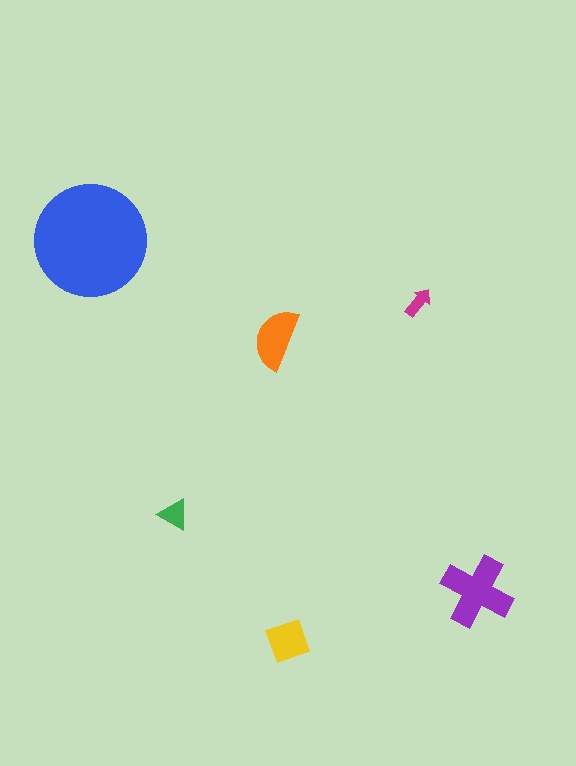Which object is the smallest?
The magenta arrow.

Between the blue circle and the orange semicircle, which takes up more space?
The blue circle.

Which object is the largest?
The blue circle.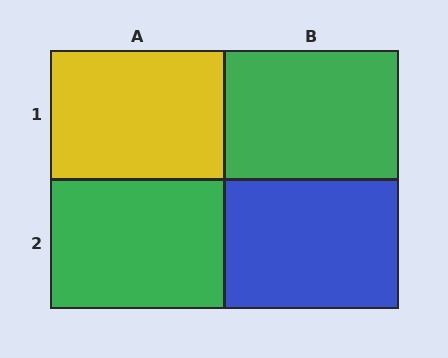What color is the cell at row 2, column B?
Blue.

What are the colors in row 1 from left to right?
Yellow, green.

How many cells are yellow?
1 cell is yellow.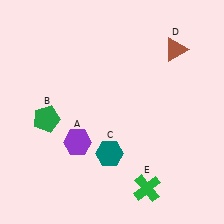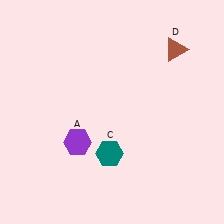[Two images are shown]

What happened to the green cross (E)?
The green cross (E) was removed in Image 2. It was in the bottom-right area of Image 1.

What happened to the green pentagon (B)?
The green pentagon (B) was removed in Image 2. It was in the bottom-left area of Image 1.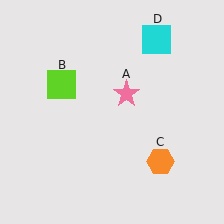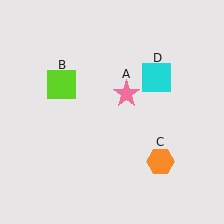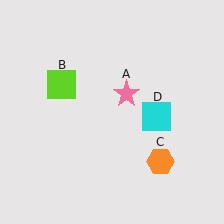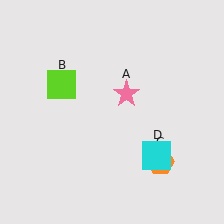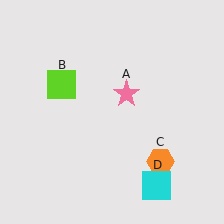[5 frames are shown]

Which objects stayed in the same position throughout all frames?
Pink star (object A) and lime square (object B) and orange hexagon (object C) remained stationary.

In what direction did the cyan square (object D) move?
The cyan square (object D) moved down.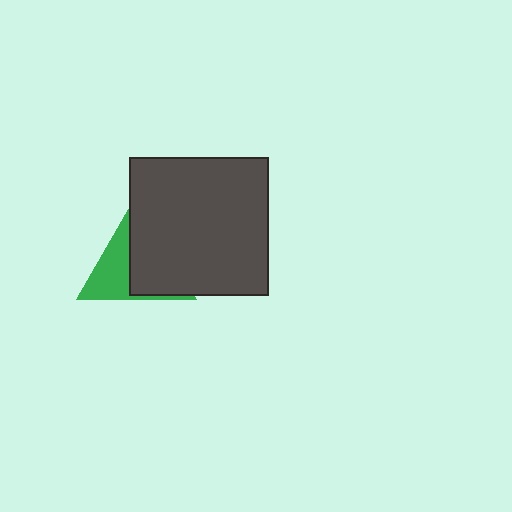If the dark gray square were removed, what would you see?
You would see the complete green triangle.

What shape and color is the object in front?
The object in front is a dark gray square.